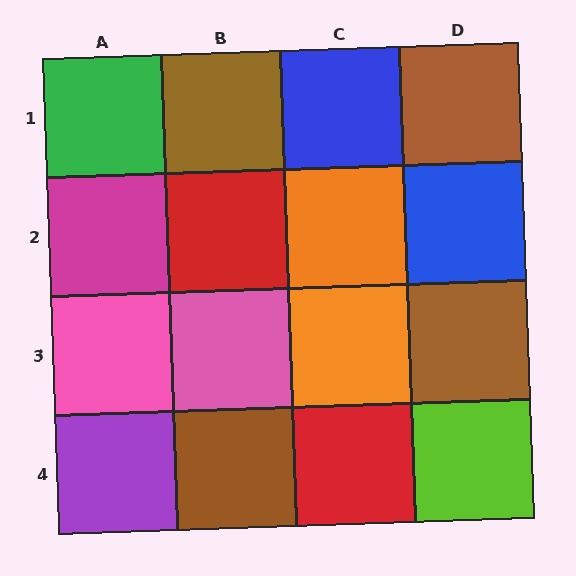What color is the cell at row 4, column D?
Lime.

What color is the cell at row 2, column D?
Blue.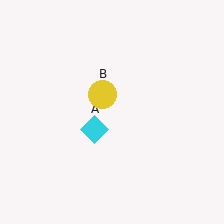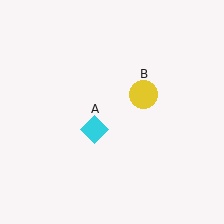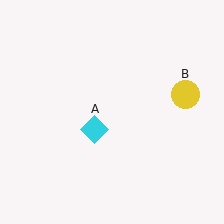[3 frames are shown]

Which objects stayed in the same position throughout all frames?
Cyan diamond (object A) remained stationary.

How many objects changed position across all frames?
1 object changed position: yellow circle (object B).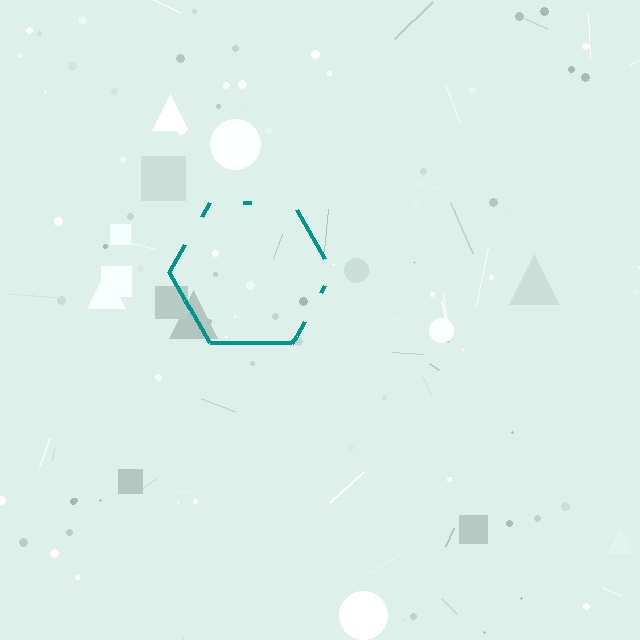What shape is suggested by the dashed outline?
The dashed outline suggests a hexagon.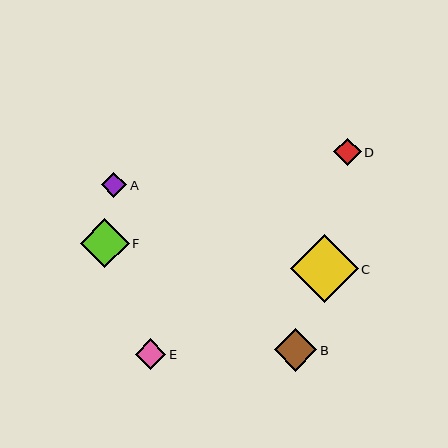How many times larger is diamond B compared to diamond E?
Diamond B is approximately 1.4 times the size of diamond E.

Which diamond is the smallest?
Diamond A is the smallest with a size of approximately 25 pixels.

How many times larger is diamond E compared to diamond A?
Diamond E is approximately 1.2 times the size of diamond A.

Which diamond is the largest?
Diamond C is the largest with a size of approximately 68 pixels.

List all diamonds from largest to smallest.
From largest to smallest: C, F, B, E, D, A.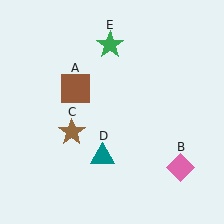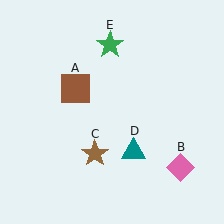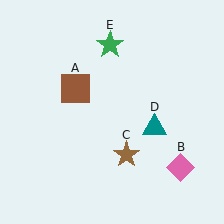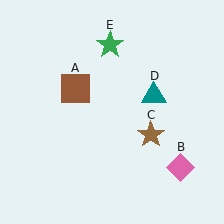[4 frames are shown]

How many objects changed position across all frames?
2 objects changed position: brown star (object C), teal triangle (object D).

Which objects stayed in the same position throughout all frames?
Brown square (object A) and pink diamond (object B) and green star (object E) remained stationary.